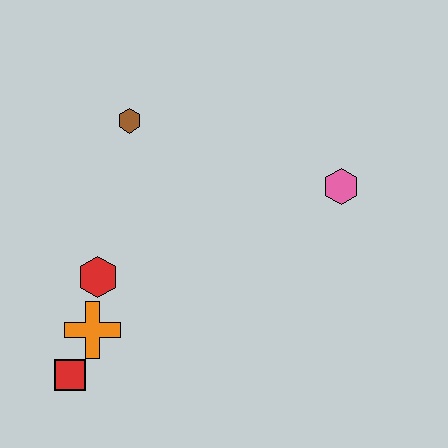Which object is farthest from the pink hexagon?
The red square is farthest from the pink hexagon.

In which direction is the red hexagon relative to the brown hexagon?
The red hexagon is below the brown hexagon.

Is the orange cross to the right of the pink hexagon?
No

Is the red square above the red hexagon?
No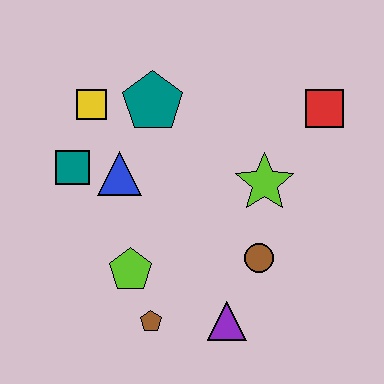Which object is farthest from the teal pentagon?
The purple triangle is farthest from the teal pentagon.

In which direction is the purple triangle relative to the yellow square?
The purple triangle is below the yellow square.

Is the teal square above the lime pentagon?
Yes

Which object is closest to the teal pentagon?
The yellow square is closest to the teal pentagon.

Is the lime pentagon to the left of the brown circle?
Yes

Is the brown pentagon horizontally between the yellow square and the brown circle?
Yes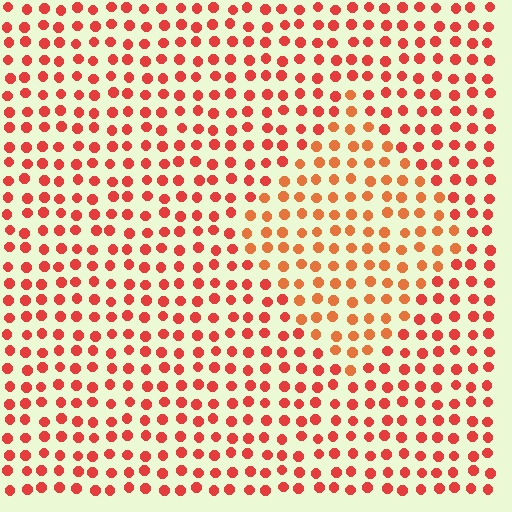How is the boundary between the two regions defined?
The boundary is defined purely by a slight shift in hue (about 20 degrees). Spacing, size, and orientation are identical on both sides.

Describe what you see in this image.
The image is filled with small red elements in a uniform arrangement. A diamond-shaped region is visible where the elements are tinted to a slightly different hue, forming a subtle color boundary.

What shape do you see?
I see a diamond.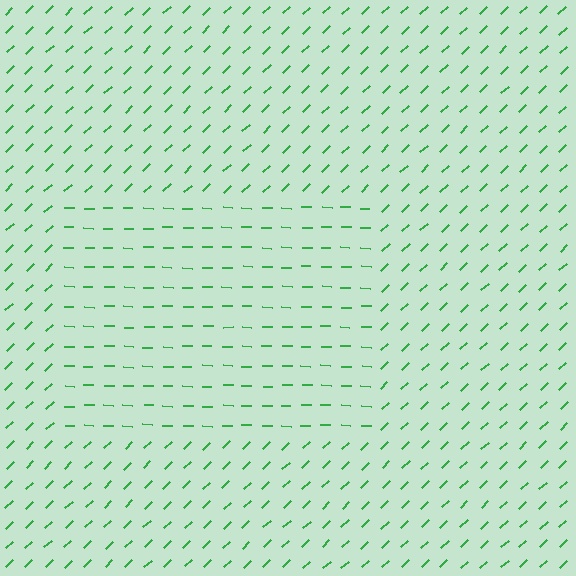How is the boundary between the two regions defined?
The boundary is defined purely by a change in line orientation (approximately 45 degrees difference). All lines are the same color and thickness.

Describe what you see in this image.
The image is filled with small green line segments. A rectangle region in the image has lines oriented differently from the surrounding lines, creating a visible texture boundary.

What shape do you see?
I see a rectangle.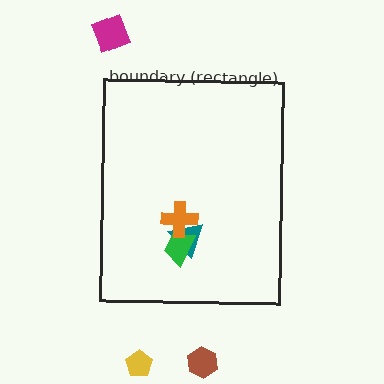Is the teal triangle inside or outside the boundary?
Inside.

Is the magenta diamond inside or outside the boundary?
Outside.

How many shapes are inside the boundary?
3 inside, 3 outside.